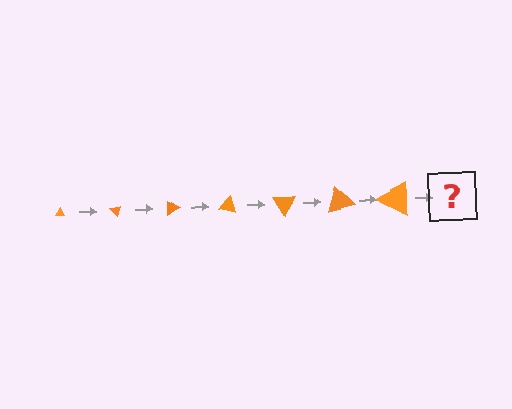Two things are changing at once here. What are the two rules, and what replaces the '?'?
The two rules are that the triangle grows larger each step and it rotates 45 degrees each step. The '?' should be a triangle, larger than the previous one and rotated 315 degrees from the start.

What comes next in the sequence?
The next element should be a triangle, larger than the previous one and rotated 315 degrees from the start.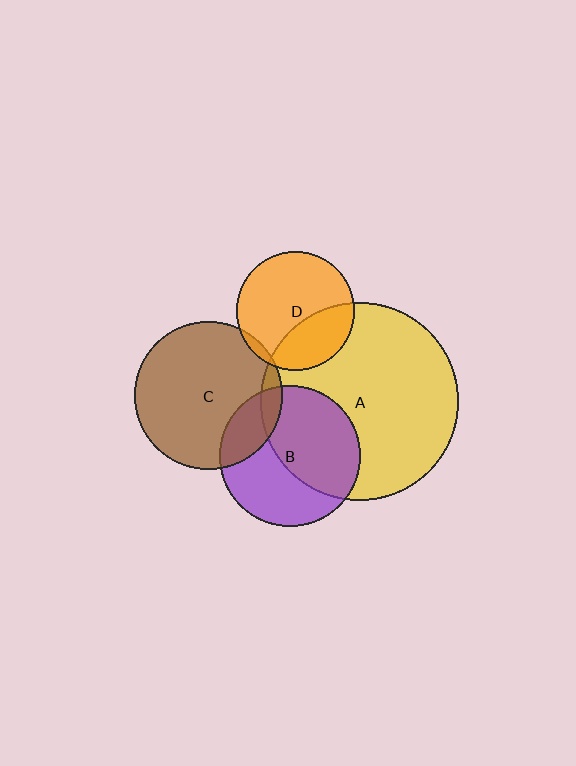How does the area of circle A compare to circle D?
Approximately 2.8 times.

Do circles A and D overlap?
Yes.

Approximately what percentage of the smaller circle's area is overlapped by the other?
Approximately 30%.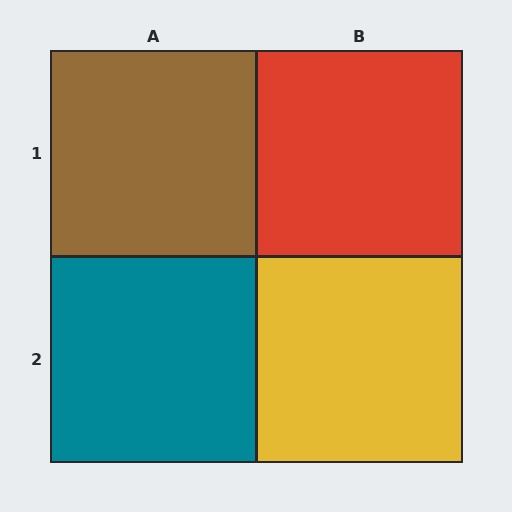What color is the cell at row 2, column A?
Teal.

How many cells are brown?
1 cell is brown.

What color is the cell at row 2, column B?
Yellow.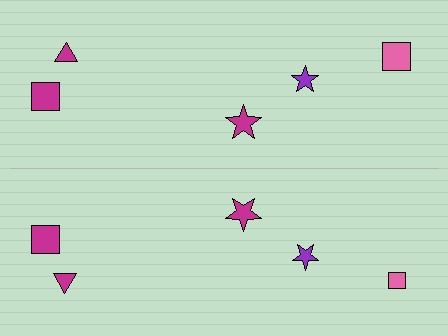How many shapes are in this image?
There are 10 shapes in this image.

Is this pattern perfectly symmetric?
No, the pattern is not perfectly symmetric. The pink square on the bottom side has a different size than its mirror counterpart.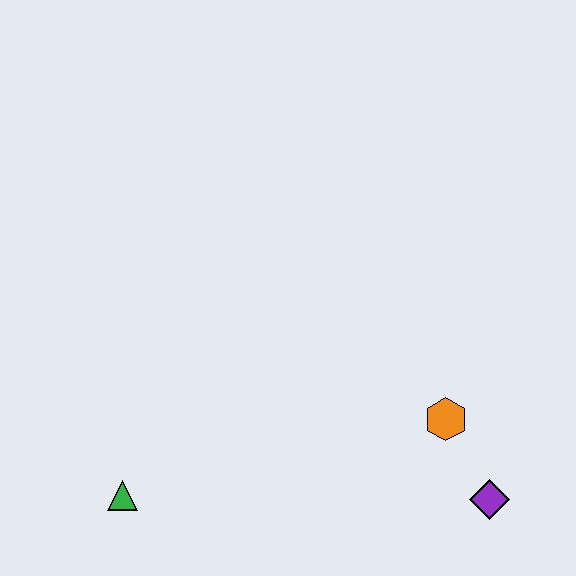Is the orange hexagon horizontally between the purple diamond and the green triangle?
Yes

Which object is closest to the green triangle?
The orange hexagon is closest to the green triangle.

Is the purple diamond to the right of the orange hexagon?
Yes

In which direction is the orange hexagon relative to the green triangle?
The orange hexagon is to the right of the green triangle.